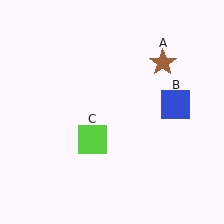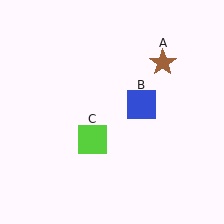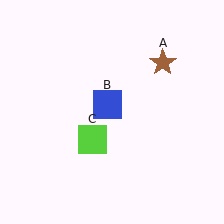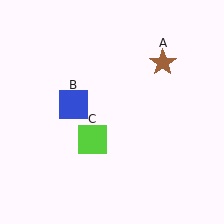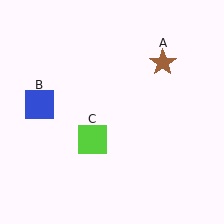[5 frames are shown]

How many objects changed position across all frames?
1 object changed position: blue square (object B).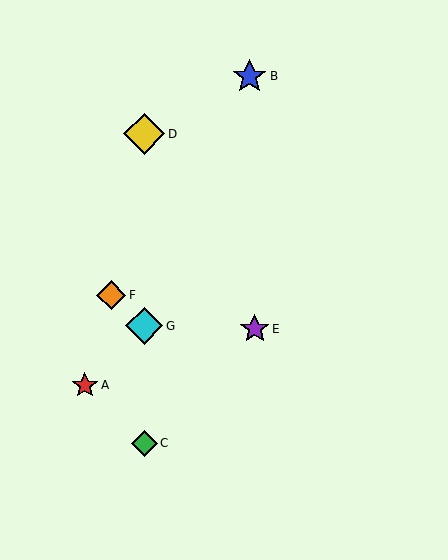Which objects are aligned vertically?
Objects C, D, G are aligned vertically.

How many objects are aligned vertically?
3 objects (C, D, G) are aligned vertically.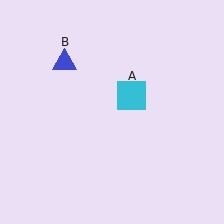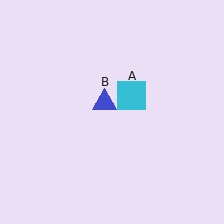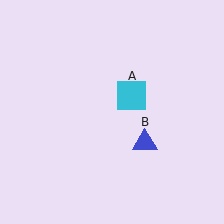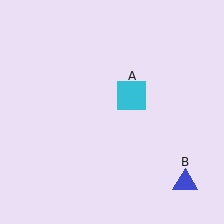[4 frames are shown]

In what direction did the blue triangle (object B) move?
The blue triangle (object B) moved down and to the right.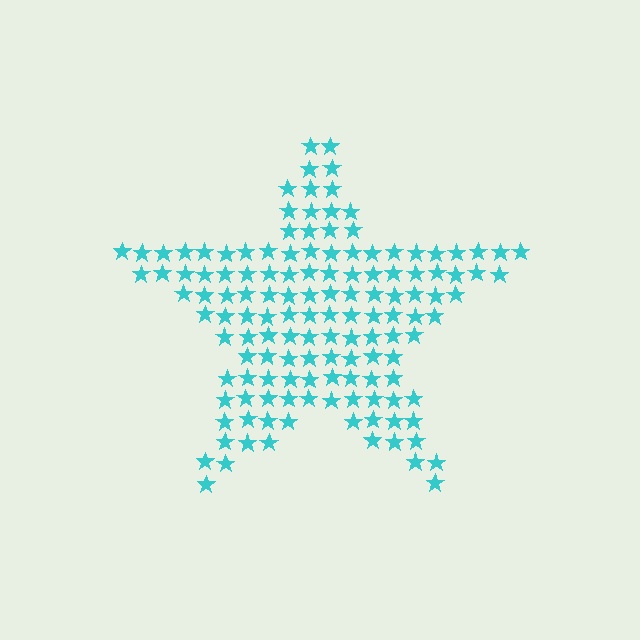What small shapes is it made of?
It is made of small stars.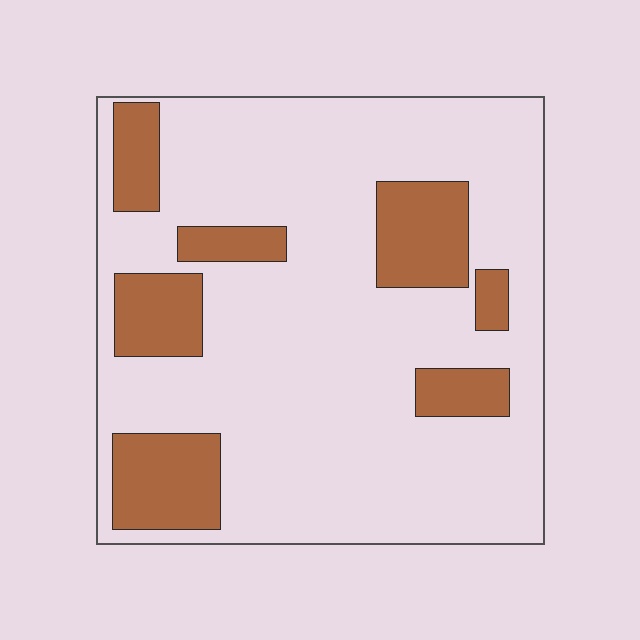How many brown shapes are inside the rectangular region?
7.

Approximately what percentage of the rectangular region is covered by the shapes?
Approximately 20%.